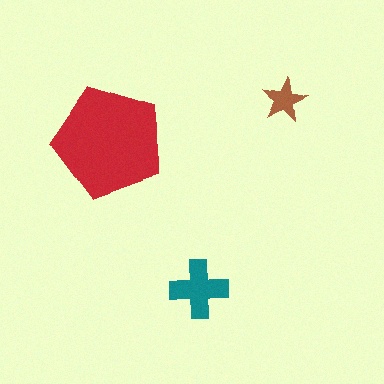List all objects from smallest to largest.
The brown star, the teal cross, the red pentagon.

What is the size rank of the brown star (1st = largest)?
3rd.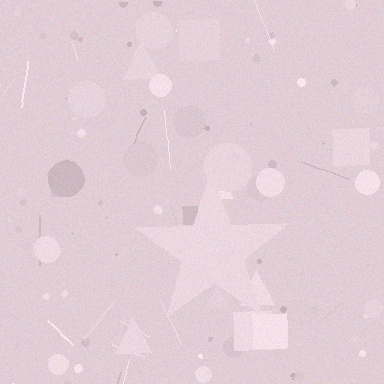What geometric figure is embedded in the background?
A star is embedded in the background.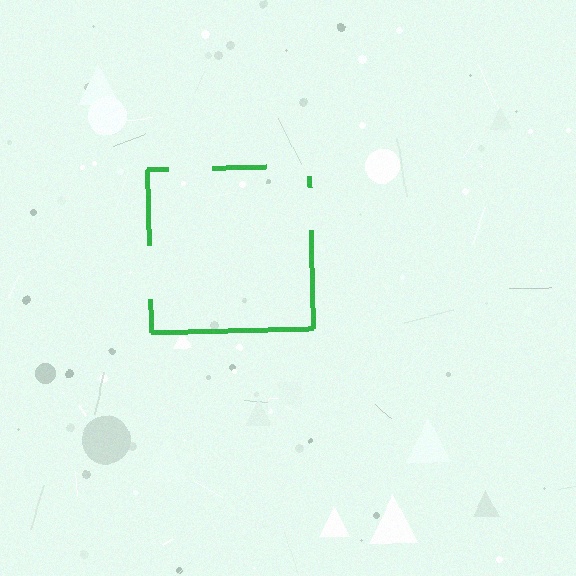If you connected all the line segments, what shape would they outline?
They would outline a square.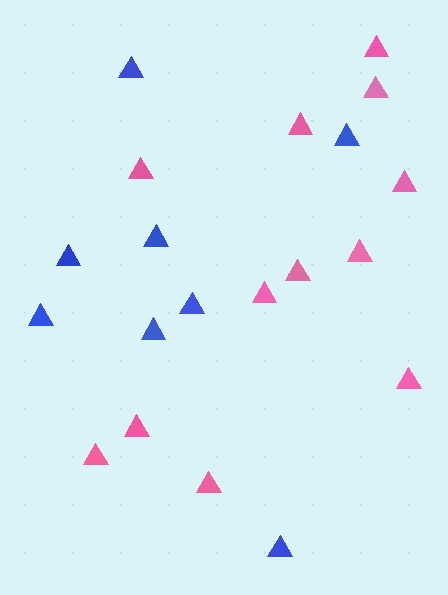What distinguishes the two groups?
There are 2 groups: one group of blue triangles (8) and one group of pink triangles (12).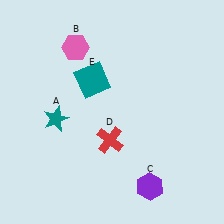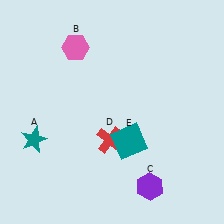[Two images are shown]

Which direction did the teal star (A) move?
The teal star (A) moved left.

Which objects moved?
The objects that moved are: the teal star (A), the teal square (E).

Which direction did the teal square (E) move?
The teal square (E) moved down.